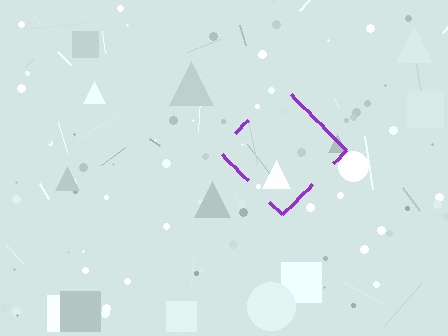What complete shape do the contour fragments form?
The contour fragments form a diamond.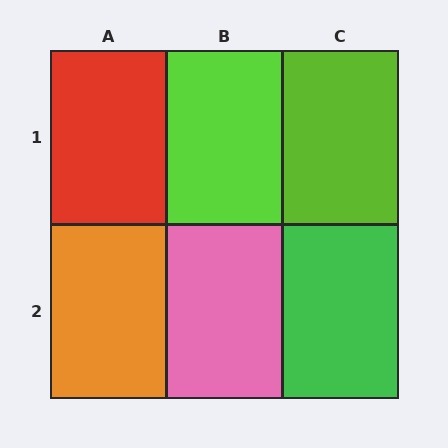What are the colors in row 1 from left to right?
Red, lime, lime.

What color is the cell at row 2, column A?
Orange.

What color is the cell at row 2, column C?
Green.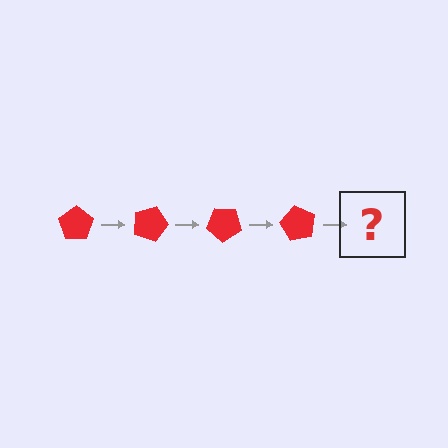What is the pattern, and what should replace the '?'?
The pattern is that the pentagon rotates 20 degrees each step. The '?' should be a red pentagon rotated 80 degrees.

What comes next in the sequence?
The next element should be a red pentagon rotated 80 degrees.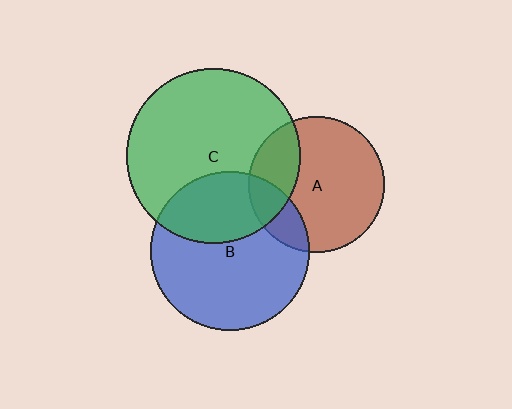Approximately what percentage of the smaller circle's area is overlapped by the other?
Approximately 35%.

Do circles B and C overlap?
Yes.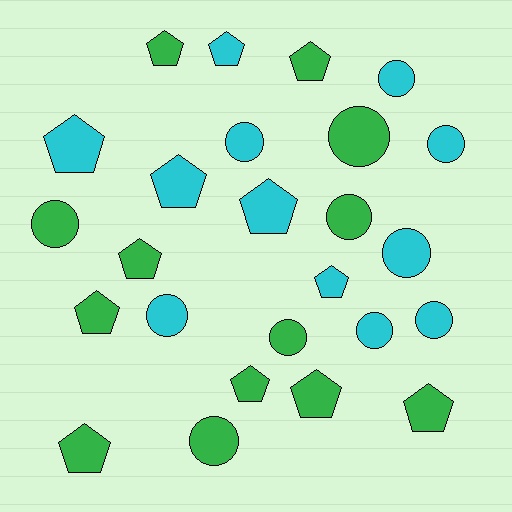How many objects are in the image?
There are 25 objects.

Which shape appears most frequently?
Pentagon, with 13 objects.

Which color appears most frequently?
Green, with 13 objects.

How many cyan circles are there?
There are 7 cyan circles.